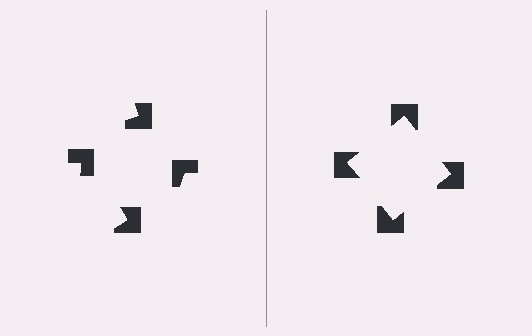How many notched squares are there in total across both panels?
8 — 4 on each side.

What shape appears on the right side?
An illusory square.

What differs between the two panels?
The notched squares are positioned identically on both sides; only the wedge orientations differ. On the right they align to a square; on the left they are misaligned.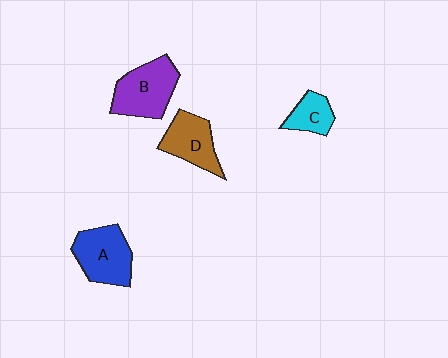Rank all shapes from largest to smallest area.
From largest to smallest: B (purple), A (blue), D (brown), C (cyan).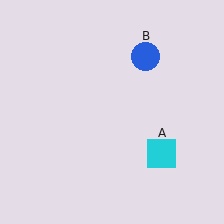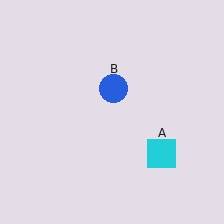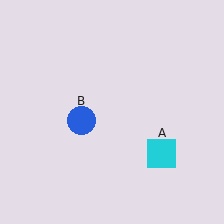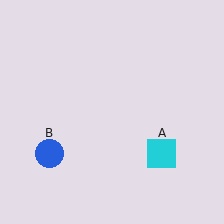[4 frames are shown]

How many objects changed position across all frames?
1 object changed position: blue circle (object B).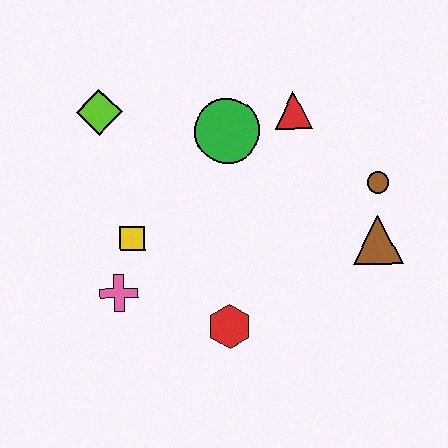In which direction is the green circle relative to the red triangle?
The green circle is to the left of the red triangle.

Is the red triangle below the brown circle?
No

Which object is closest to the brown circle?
The brown triangle is closest to the brown circle.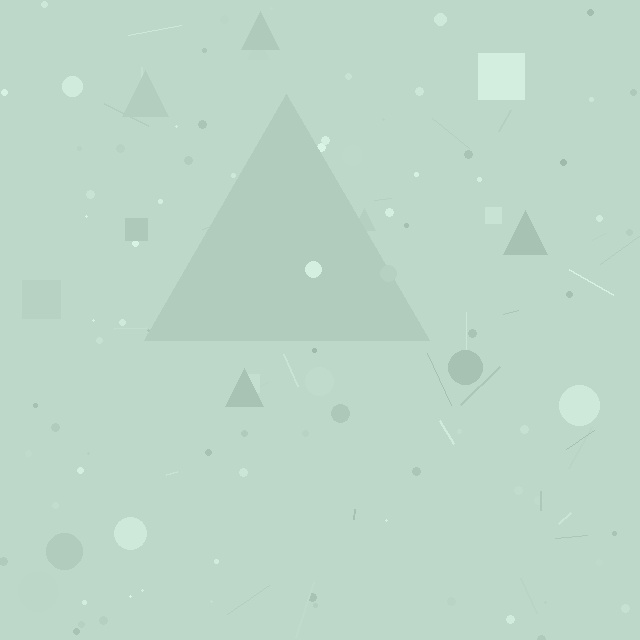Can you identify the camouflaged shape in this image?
The camouflaged shape is a triangle.